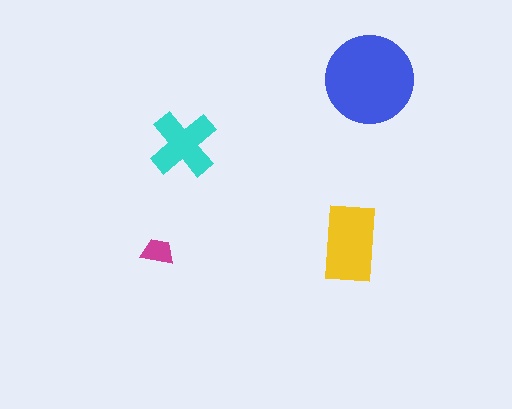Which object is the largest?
The blue circle.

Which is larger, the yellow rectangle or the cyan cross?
The yellow rectangle.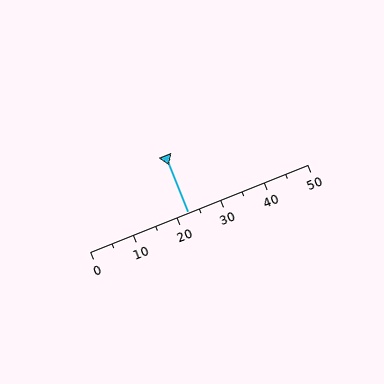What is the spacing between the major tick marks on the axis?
The major ticks are spaced 10 apart.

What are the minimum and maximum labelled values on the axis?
The axis runs from 0 to 50.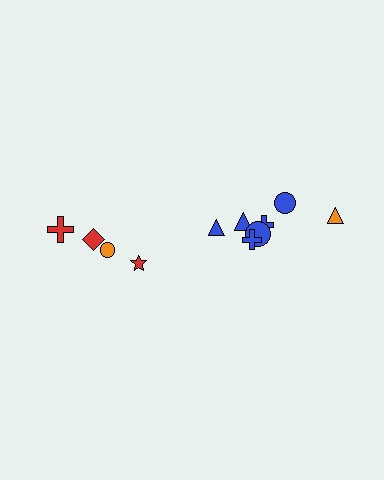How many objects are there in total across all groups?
There are 11 objects.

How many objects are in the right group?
There are 7 objects.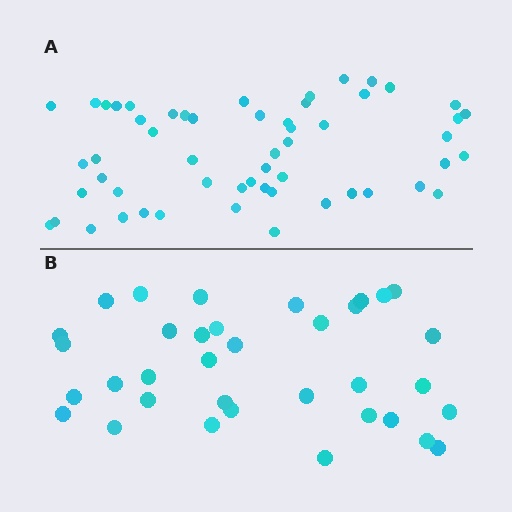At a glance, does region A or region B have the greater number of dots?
Region A (the top region) has more dots.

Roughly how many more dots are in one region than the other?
Region A has approximately 20 more dots than region B.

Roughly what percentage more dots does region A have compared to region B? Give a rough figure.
About 55% more.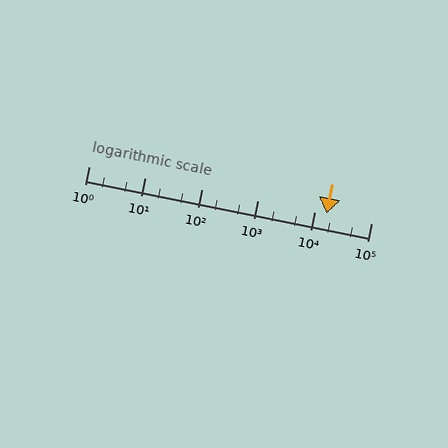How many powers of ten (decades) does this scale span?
The scale spans 5 decades, from 1 to 100000.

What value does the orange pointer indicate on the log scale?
The pointer indicates approximately 16000.